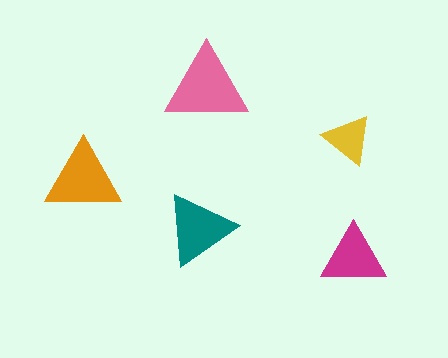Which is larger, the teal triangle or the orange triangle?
The orange one.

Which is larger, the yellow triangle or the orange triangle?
The orange one.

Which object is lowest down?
The magenta triangle is bottommost.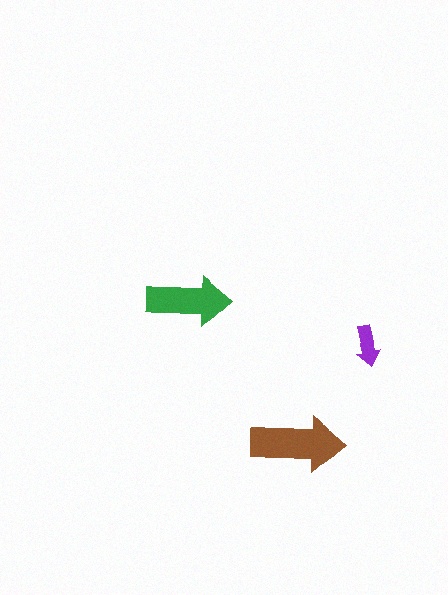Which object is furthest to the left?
The green arrow is leftmost.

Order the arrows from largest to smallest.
the brown one, the green one, the purple one.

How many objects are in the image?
There are 3 objects in the image.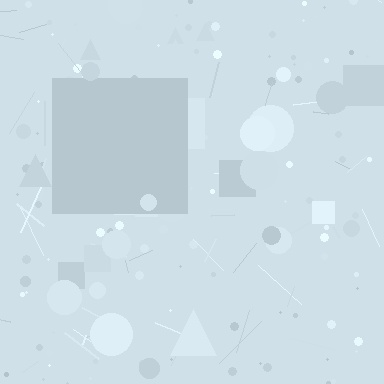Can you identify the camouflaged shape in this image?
The camouflaged shape is a square.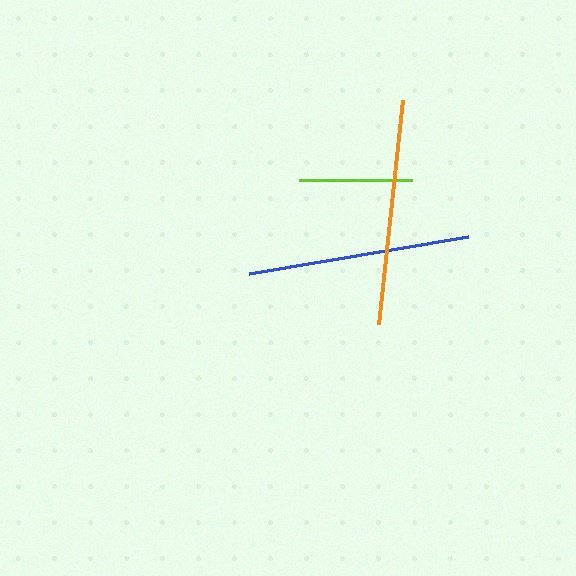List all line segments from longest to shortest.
From longest to shortest: orange, blue, lime.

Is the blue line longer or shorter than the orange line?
The orange line is longer than the blue line.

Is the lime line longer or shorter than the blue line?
The blue line is longer than the lime line.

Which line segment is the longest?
The orange line is the longest at approximately 225 pixels.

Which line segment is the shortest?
The lime line is the shortest at approximately 113 pixels.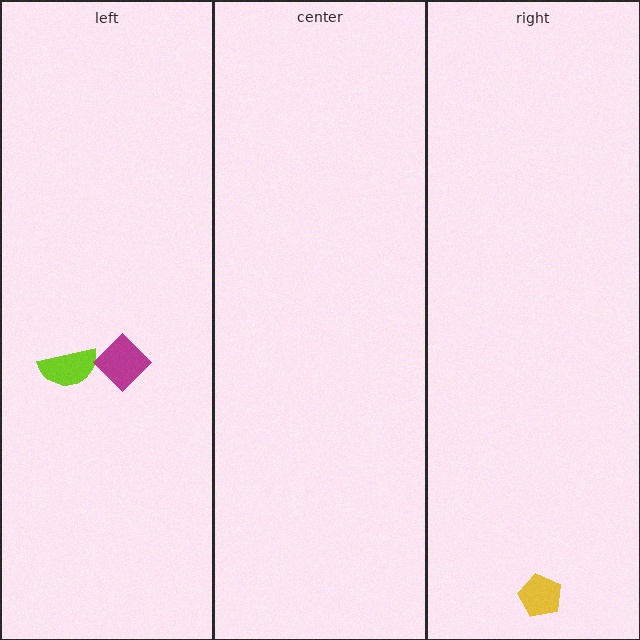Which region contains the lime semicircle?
The left region.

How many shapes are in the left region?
2.